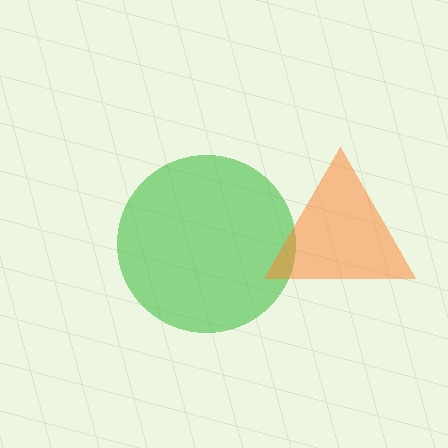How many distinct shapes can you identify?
There are 2 distinct shapes: a green circle, an orange triangle.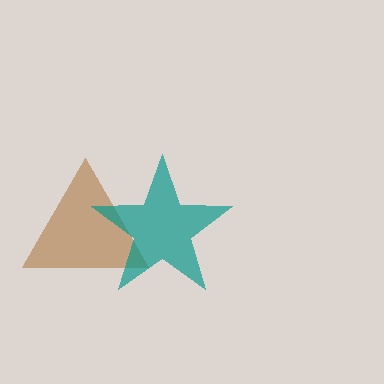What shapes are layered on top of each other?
The layered shapes are: a brown triangle, a teal star.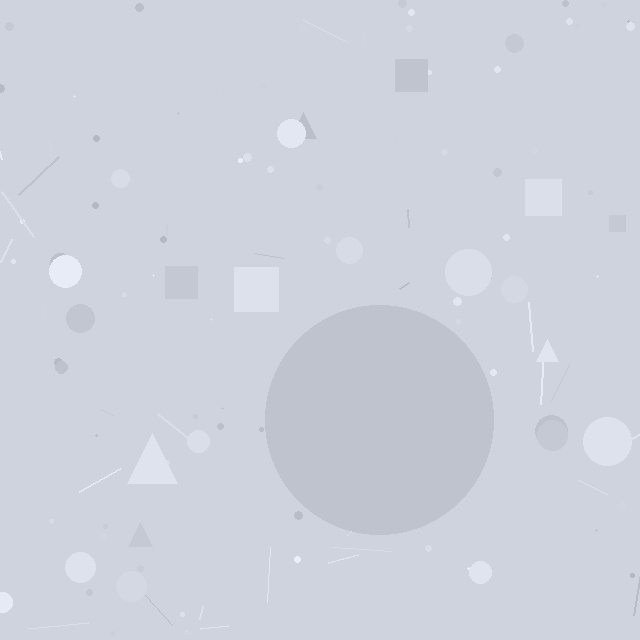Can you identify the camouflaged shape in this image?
The camouflaged shape is a circle.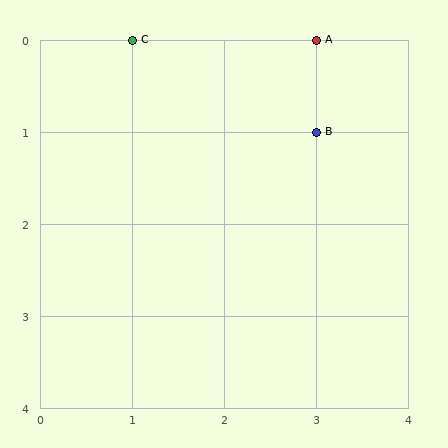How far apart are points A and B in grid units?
Points A and B are 1 row apart.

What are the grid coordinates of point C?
Point C is at grid coordinates (1, 0).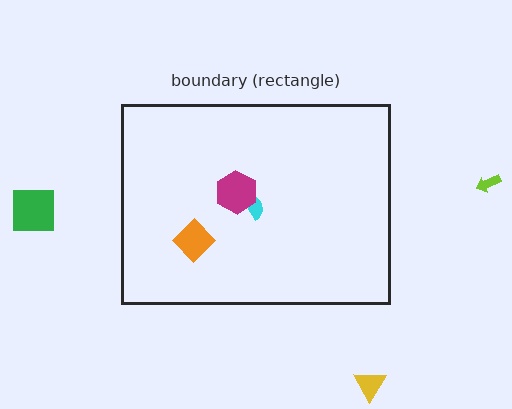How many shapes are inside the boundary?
3 inside, 3 outside.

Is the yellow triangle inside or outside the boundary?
Outside.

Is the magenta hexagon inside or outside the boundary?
Inside.